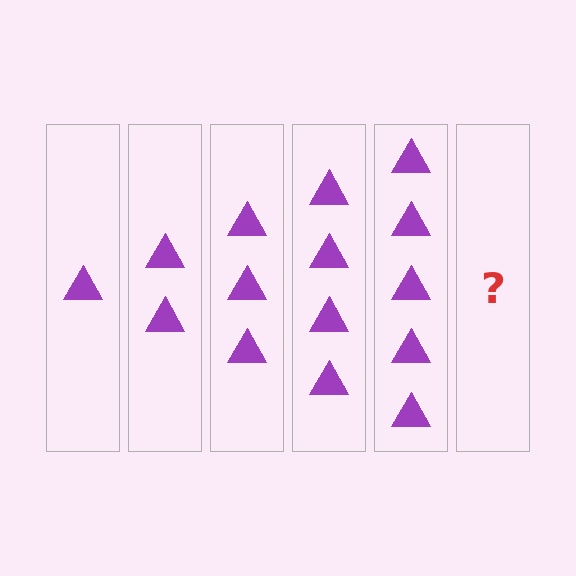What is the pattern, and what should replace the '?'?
The pattern is that each step adds one more triangle. The '?' should be 6 triangles.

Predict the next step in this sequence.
The next step is 6 triangles.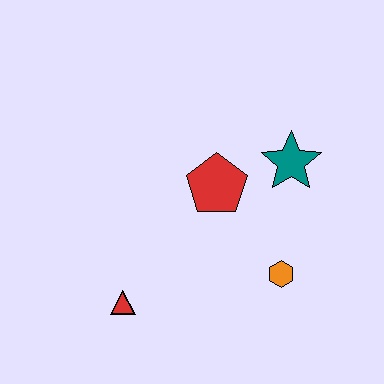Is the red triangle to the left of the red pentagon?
Yes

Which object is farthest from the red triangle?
The teal star is farthest from the red triangle.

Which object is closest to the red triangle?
The red pentagon is closest to the red triangle.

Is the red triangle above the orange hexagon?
No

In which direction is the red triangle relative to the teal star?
The red triangle is to the left of the teal star.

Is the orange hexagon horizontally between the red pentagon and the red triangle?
No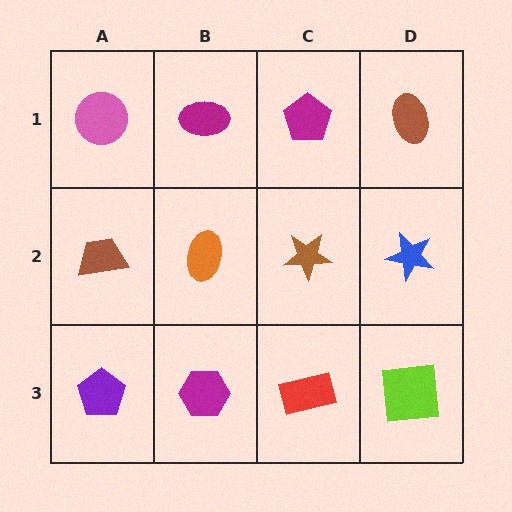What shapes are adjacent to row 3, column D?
A blue star (row 2, column D), a red rectangle (row 3, column C).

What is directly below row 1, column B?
An orange ellipse.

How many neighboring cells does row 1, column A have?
2.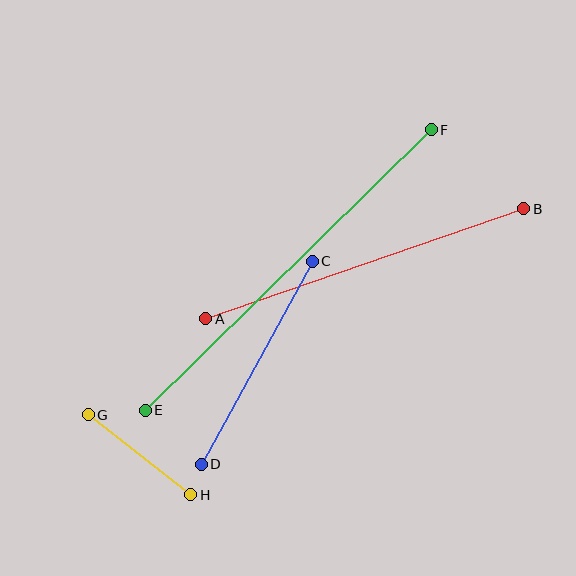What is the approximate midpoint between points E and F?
The midpoint is at approximately (288, 270) pixels.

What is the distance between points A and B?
The distance is approximately 337 pixels.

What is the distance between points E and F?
The distance is approximately 401 pixels.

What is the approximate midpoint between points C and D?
The midpoint is at approximately (257, 363) pixels.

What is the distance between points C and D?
The distance is approximately 232 pixels.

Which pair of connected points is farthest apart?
Points E and F are farthest apart.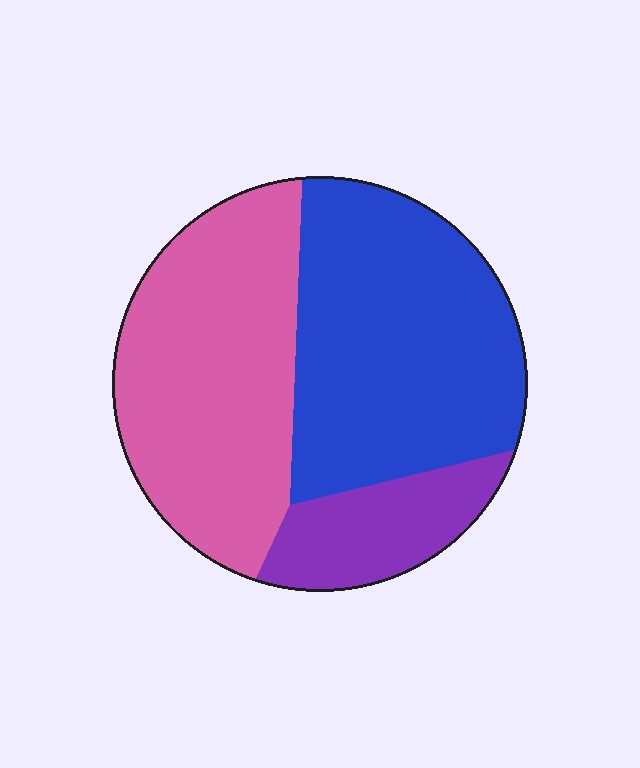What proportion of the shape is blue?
Blue covers around 45% of the shape.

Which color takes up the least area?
Purple, at roughly 15%.